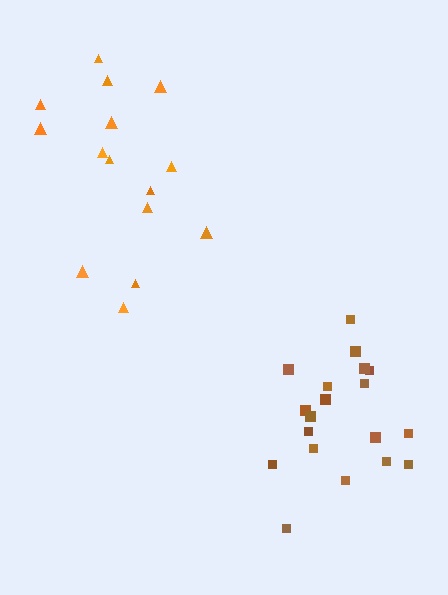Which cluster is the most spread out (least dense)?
Orange.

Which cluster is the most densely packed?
Brown.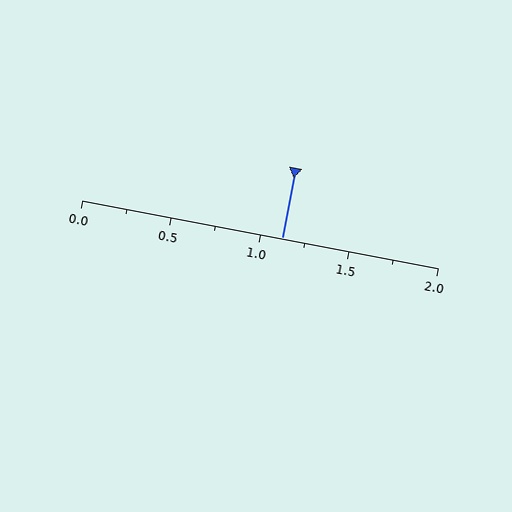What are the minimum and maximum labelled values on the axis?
The axis runs from 0.0 to 2.0.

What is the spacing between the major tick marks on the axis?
The major ticks are spaced 0.5 apart.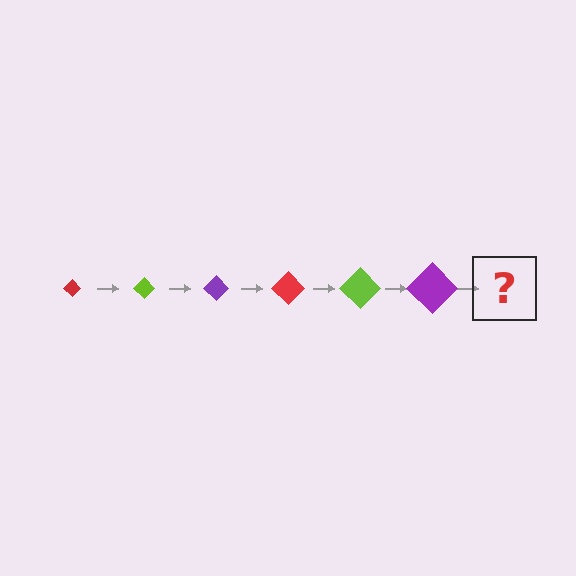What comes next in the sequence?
The next element should be a red diamond, larger than the previous one.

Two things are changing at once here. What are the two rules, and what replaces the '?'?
The two rules are that the diamond grows larger each step and the color cycles through red, lime, and purple. The '?' should be a red diamond, larger than the previous one.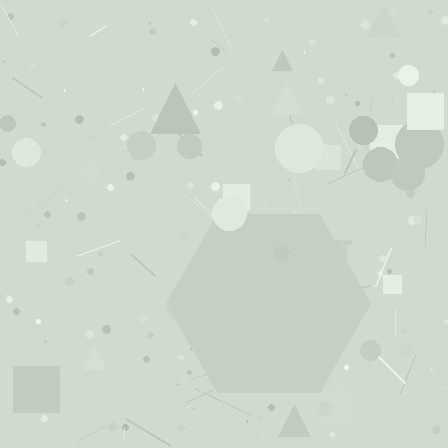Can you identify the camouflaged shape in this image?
The camouflaged shape is a hexagon.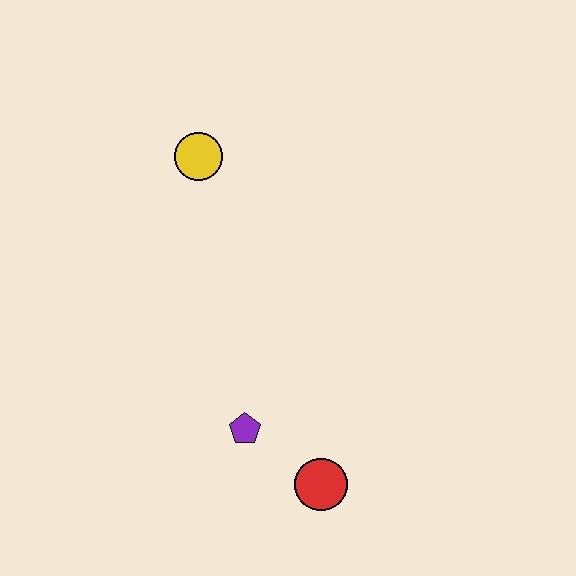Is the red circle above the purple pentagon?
No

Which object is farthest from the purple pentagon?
The yellow circle is farthest from the purple pentagon.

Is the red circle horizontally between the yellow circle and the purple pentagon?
No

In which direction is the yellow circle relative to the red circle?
The yellow circle is above the red circle.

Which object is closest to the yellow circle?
The purple pentagon is closest to the yellow circle.